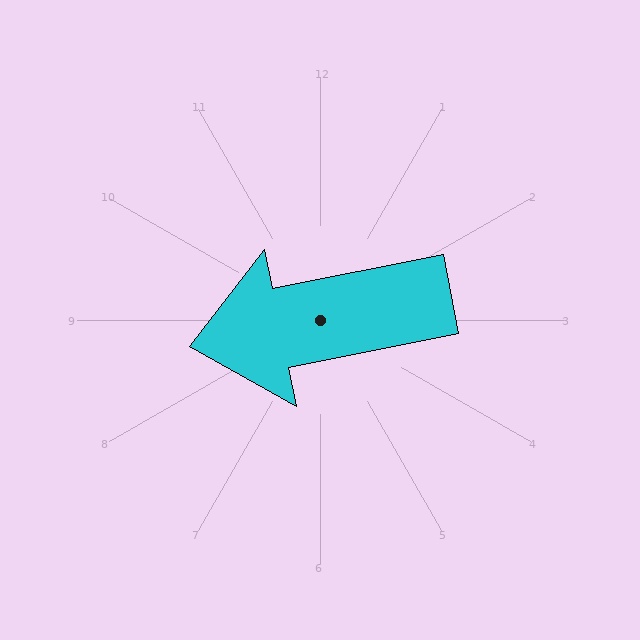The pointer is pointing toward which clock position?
Roughly 9 o'clock.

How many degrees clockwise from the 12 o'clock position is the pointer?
Approximately 259 degrees.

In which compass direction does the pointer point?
West.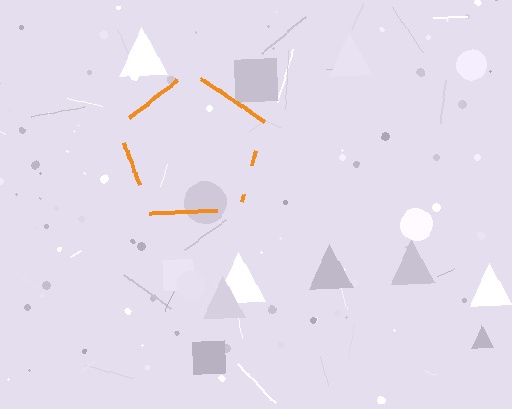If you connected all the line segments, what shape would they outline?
They would outline a pentagon.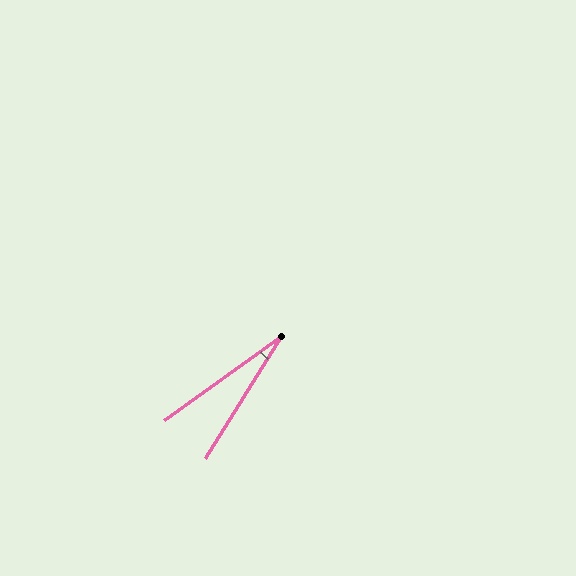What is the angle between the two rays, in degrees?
Approximately 22 degrees.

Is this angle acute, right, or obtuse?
It is acute.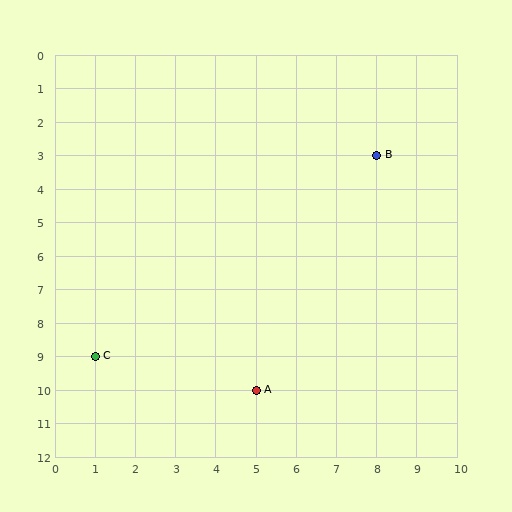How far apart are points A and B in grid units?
Points A and B are 3 columns and 7 rows apart (about 7.6 grid units diagonally).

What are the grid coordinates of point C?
Point C is at grid coordinates (1, 9).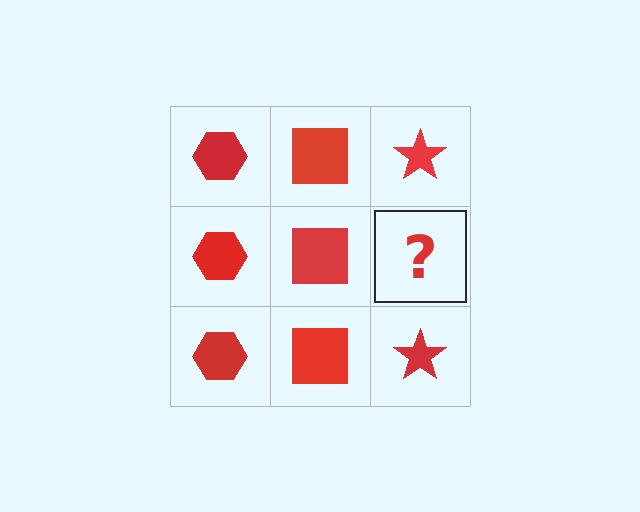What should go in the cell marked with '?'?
The missing cell should contain a red star.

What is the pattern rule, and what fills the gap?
The rule is that each column has a consistent shape. The gap should be filled with a red star.